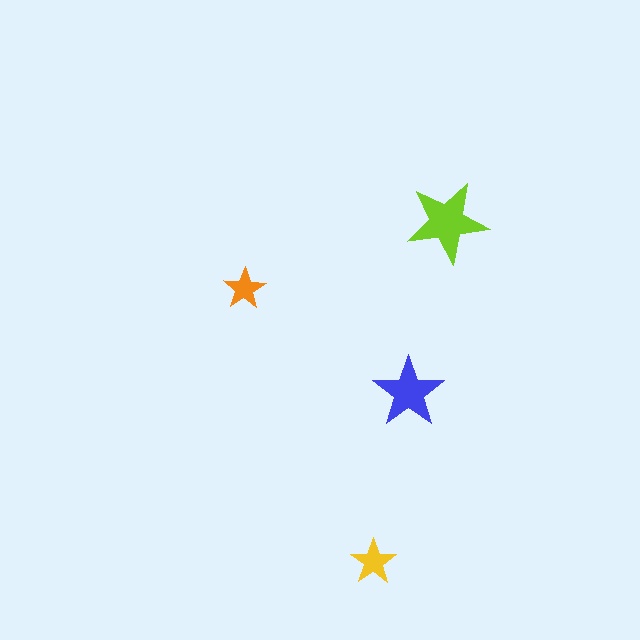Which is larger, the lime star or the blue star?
The lime one.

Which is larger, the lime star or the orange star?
The lime one.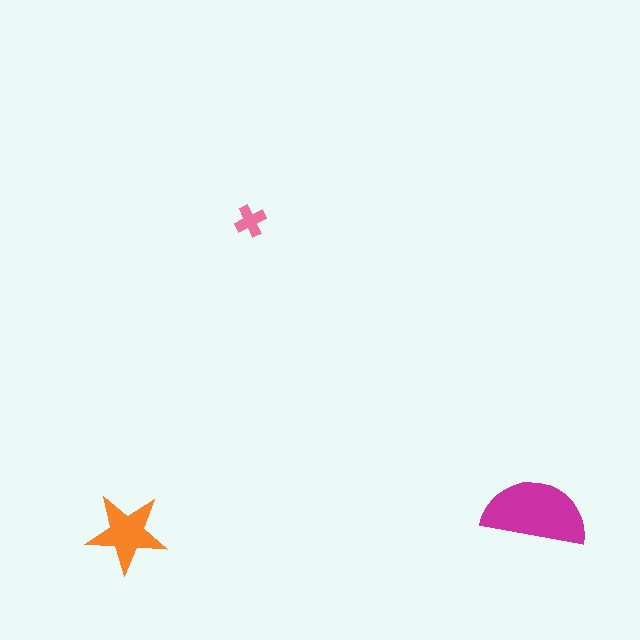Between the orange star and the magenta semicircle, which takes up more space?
The magenta semicircle.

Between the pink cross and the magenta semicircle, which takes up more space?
The magenta semicircle.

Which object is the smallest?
The pink cross.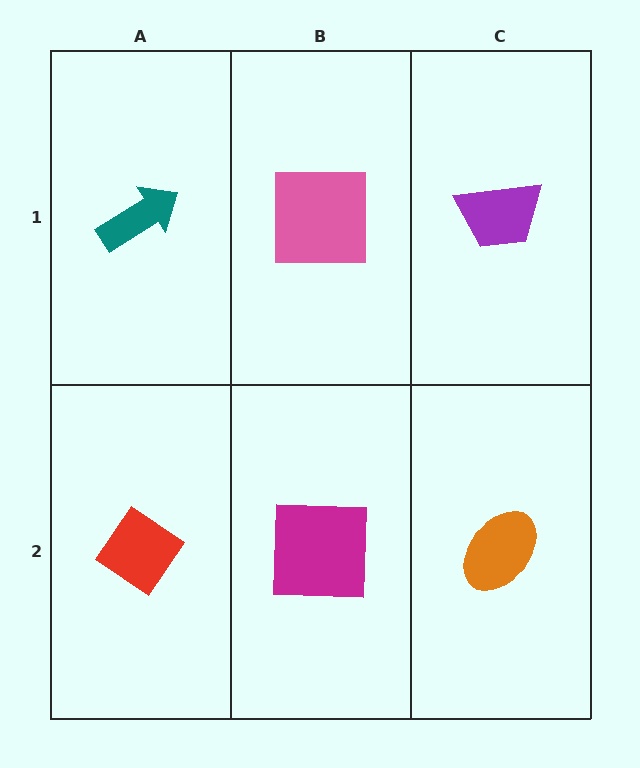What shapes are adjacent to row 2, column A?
A teal arrow (row 1, column A), a magenta square (row 2, column B).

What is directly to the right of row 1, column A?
A pink square.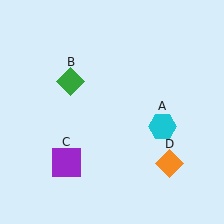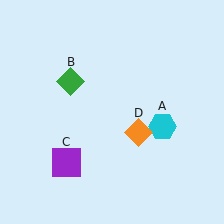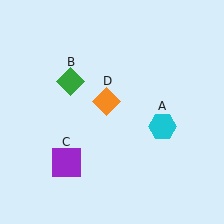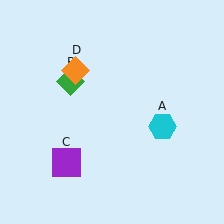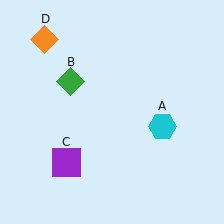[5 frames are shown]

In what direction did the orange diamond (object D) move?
The orange diamond (object D) moved up and to the left.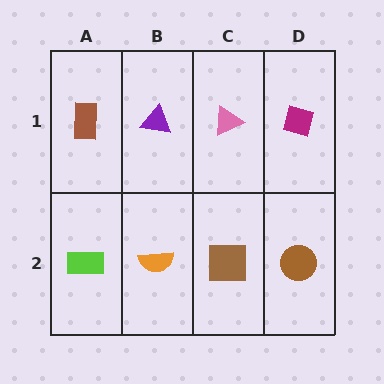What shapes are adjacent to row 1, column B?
An orange semicircle (row 2, column B), a brown rectangle (row 1, column A), a pink triangle (row 1, column C).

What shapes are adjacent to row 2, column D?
A magenta diamond (row 1, column D), a brown square (row 2, column C).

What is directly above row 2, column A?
A brown rectangle.